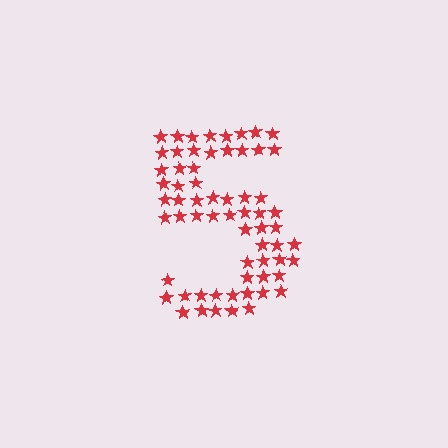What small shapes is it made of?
It is made of small stars.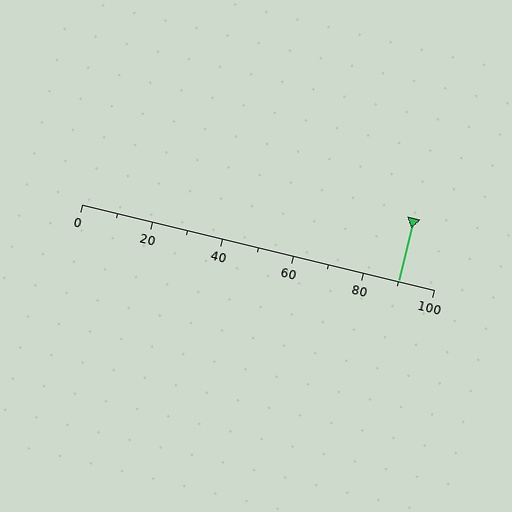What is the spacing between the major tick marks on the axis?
The major ticks are spaced 20 apart.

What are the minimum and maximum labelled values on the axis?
The axis runs from 0 to 100.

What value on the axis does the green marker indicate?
The marker indicates approximately 90.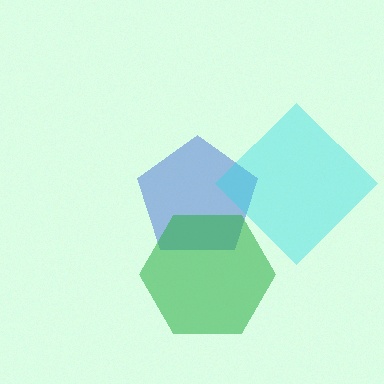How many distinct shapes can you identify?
There are 3 distinct shapes: a blue pentagon, a cyan diamond, a green hexagon.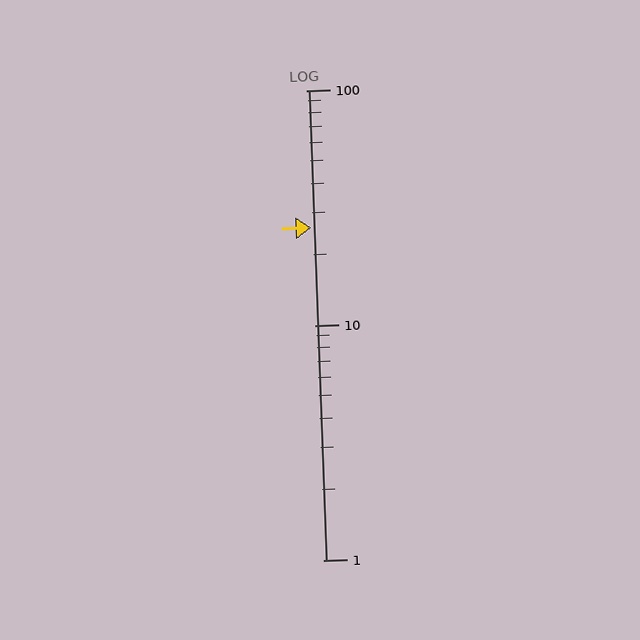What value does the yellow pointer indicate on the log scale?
The pointer indicates approximately 26.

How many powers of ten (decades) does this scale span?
The scale spans 2 decades, from 1 to 100.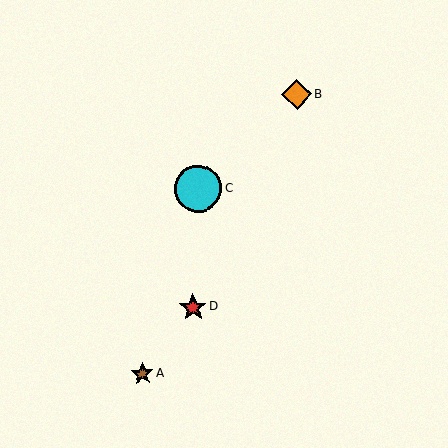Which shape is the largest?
The cyan circle (labeled C) is the largest.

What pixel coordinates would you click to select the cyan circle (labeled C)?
Click at (198, 189) to select the cyan circle C.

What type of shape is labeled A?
Shape A is a brown star.